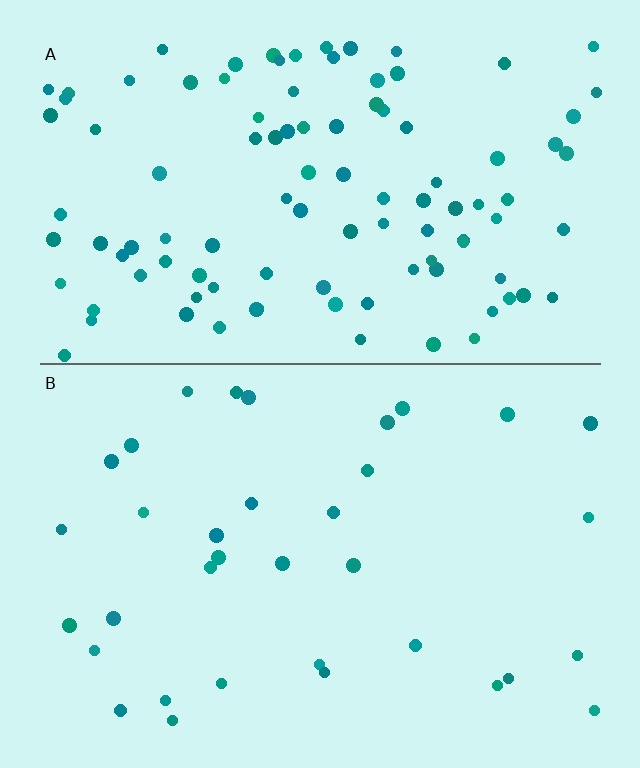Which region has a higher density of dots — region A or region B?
A (the top).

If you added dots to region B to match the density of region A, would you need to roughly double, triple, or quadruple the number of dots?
Approximately triple.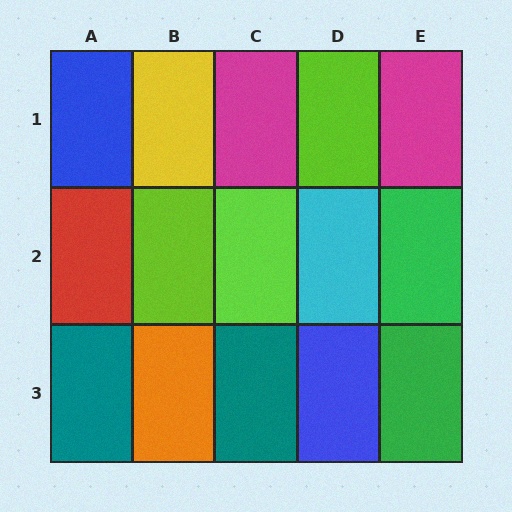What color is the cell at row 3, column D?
Blue.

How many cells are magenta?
2 cells are magenta.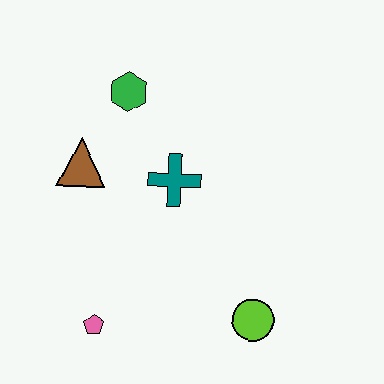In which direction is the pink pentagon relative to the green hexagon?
The pink pentagon is below the green hexagon.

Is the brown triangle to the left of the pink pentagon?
Yes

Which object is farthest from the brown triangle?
The lime circle is farthest from the brown triangle.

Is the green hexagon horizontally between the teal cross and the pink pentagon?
Yes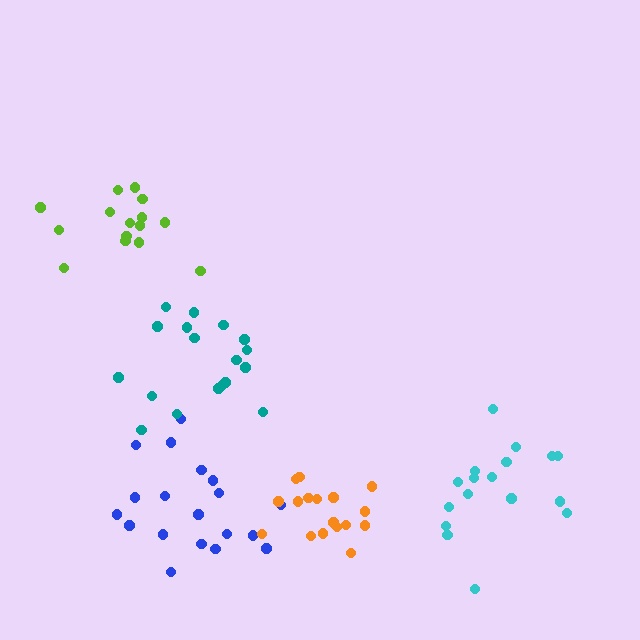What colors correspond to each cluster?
The clusters are colored: blue, teal, orange, lime, cyan.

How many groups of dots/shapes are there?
There are 5 groups.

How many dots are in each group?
Group 1: 19 dots, Group 2: 18 dots, Group 3: 17 dots, Group 4: 15 dots, Group 5: 17 dots (86 total).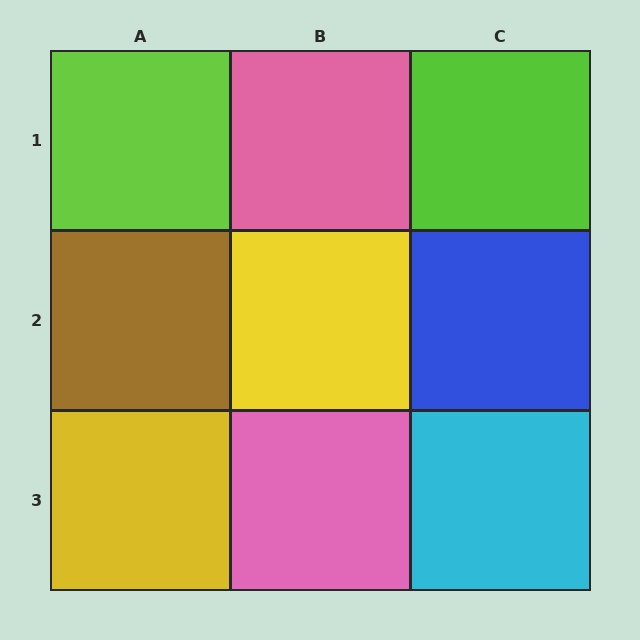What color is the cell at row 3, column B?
Pink.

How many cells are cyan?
1 cell is cyan.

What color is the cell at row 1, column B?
Pink.